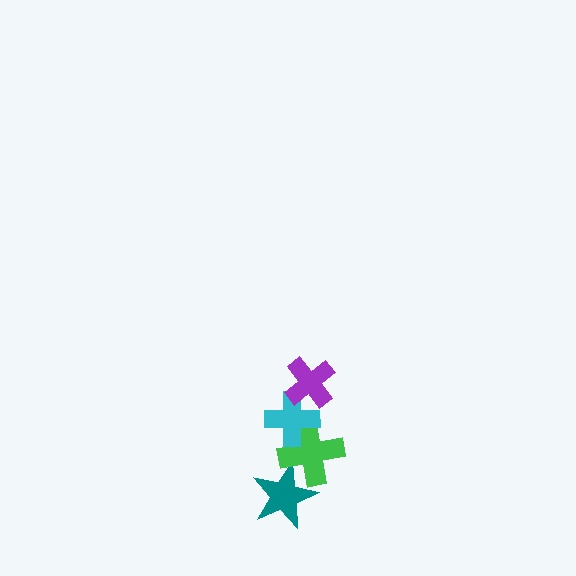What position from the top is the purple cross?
The purple cross is 1st from the top.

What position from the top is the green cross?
The green cross is 3rd from the top.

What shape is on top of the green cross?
The cyan cross is on top of the green cross.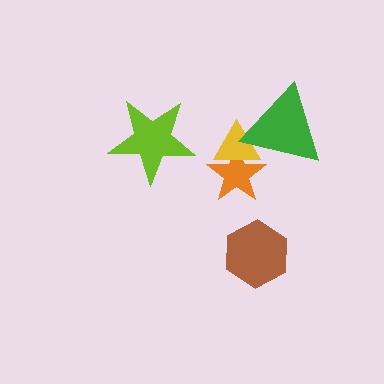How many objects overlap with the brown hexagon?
0 objects overlap with the brown hexagon.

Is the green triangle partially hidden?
No, no other shape covers it.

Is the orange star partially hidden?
Yes, it is partially covered by another shape.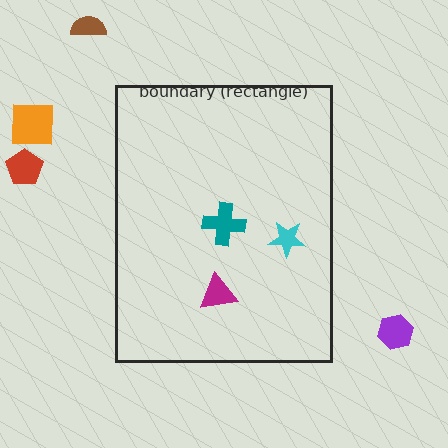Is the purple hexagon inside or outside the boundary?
Outside.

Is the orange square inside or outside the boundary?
Outside.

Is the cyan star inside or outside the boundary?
Inside.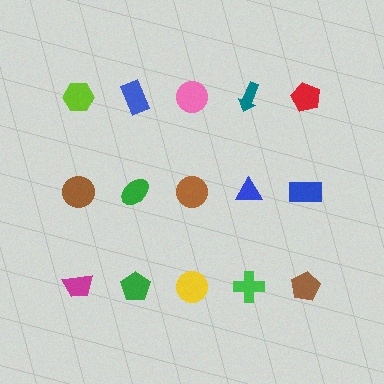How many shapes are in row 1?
5 shapes.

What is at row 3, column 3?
A yellow circle.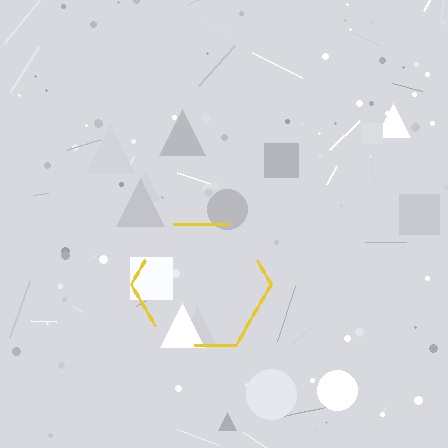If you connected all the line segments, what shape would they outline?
They would outline a hexagon.